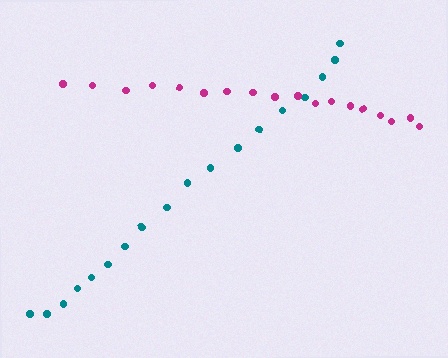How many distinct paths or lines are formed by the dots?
There are 2 distinct paths.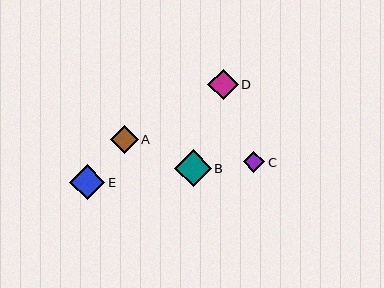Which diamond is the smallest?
Diamond C is the smallest with a size of approximately 21 pixels.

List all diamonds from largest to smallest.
From largest to smallest: B, E, D, A, C.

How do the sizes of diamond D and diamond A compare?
Diamond D and diamond A are approximately the same size.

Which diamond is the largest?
Diamond B is the largest with a size of approximately 37 pixels.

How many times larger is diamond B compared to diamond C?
Diamond B is approximately 1.7 times the size of diamond C.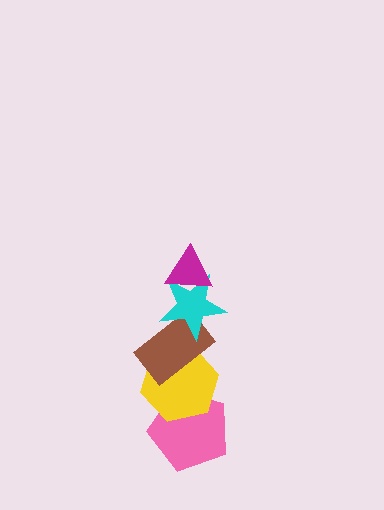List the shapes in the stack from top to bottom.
From top to bottom: the magenta triangle, the cyan star, the brown rectangle, the yellow hexagon, the pink pentagon.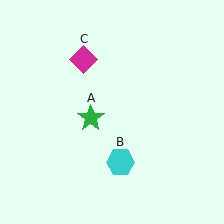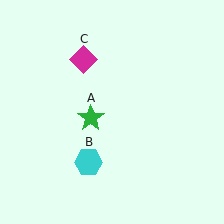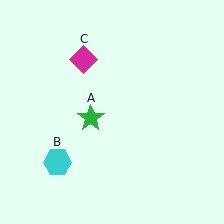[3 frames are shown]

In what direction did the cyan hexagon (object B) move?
The cyan hexagon (object B) moved left.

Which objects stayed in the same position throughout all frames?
Green star (object A) and magenta diamond (object C) remained stationary.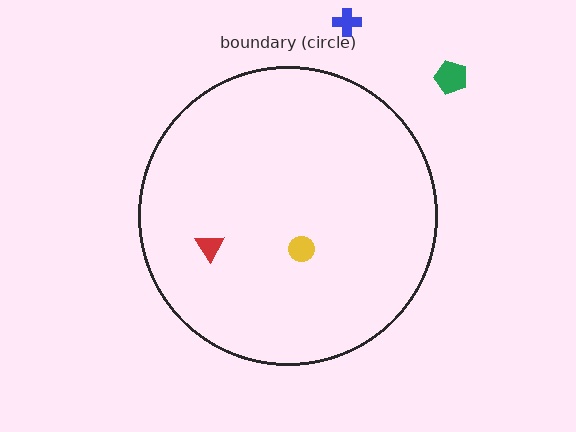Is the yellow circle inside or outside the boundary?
Inside.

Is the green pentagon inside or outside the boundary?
Outside.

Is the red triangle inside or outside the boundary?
Inside.